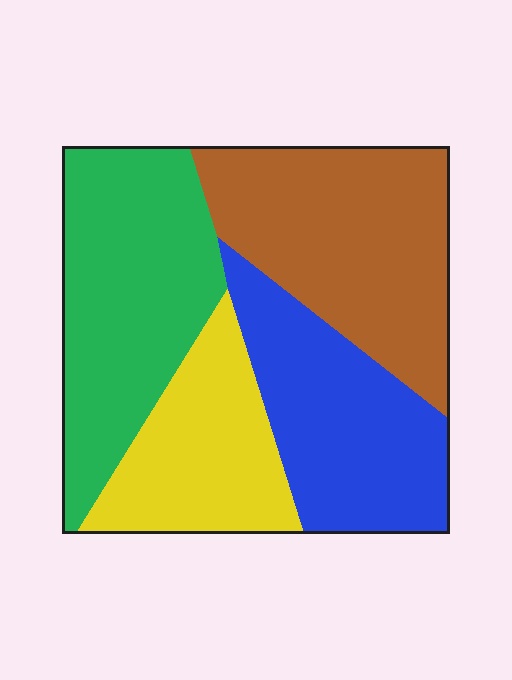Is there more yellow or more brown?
Brown.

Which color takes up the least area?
Yellow, at roughly 20%.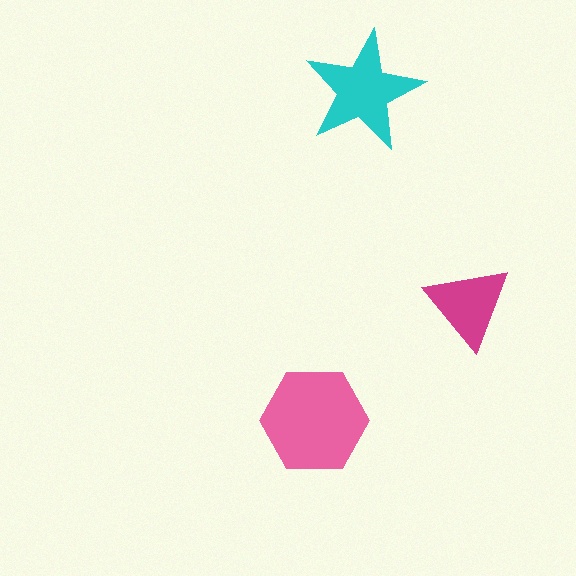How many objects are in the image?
There are 3 objects in the image.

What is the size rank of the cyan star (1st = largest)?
2nd.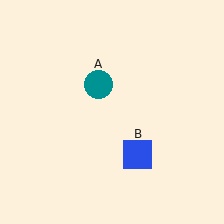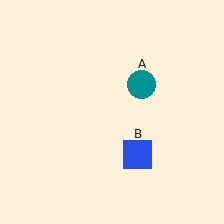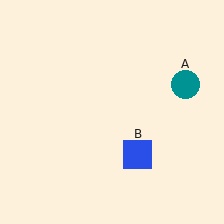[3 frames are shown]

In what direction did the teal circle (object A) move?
The teal circle (object A) moved right.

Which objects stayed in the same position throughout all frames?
Blue square (object B) remained stationary.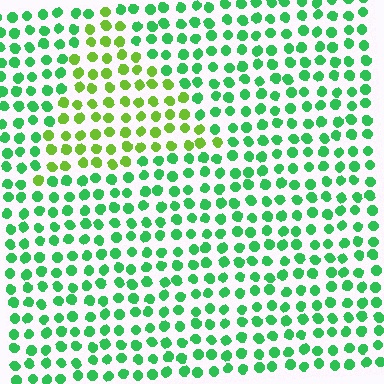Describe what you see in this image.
The image is filled with small green elements in a uniform arrangement. A triangle-shaped region is visible where the elements are tinted to a slightly different hue, forming a subtle color boundary.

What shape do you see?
I see a triangle.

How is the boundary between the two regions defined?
The boundary is defined purely by a slight shift in hue (about 41 degrees). Spacing, size, and orientation are identical on both sides.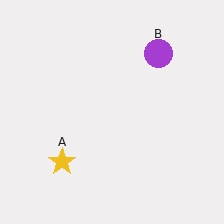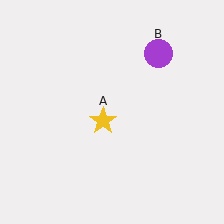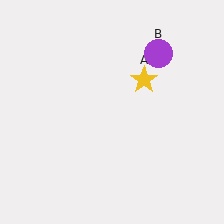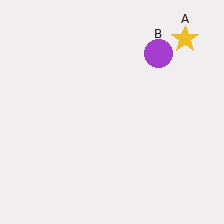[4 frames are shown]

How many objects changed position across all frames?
1 object changed position: yellow star (object A).